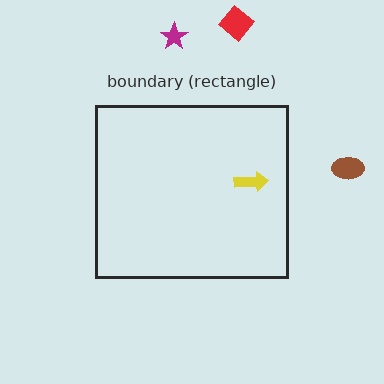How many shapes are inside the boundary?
1 inside, 3 outside.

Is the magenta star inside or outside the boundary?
Outside.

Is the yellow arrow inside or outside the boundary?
Inside.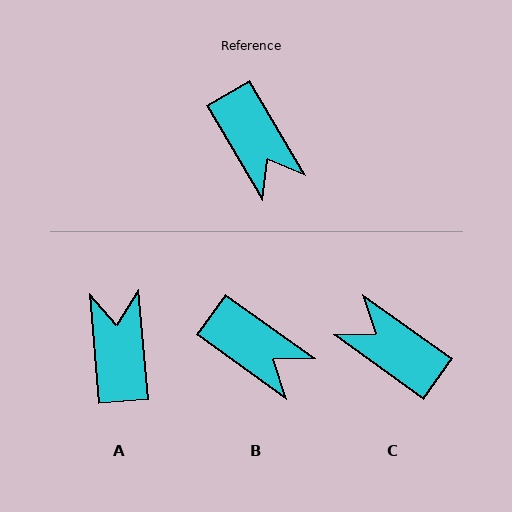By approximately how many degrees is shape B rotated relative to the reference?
Approximately 24 degrees counter-clockwise.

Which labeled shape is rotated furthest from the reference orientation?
C, about 156 degrees away.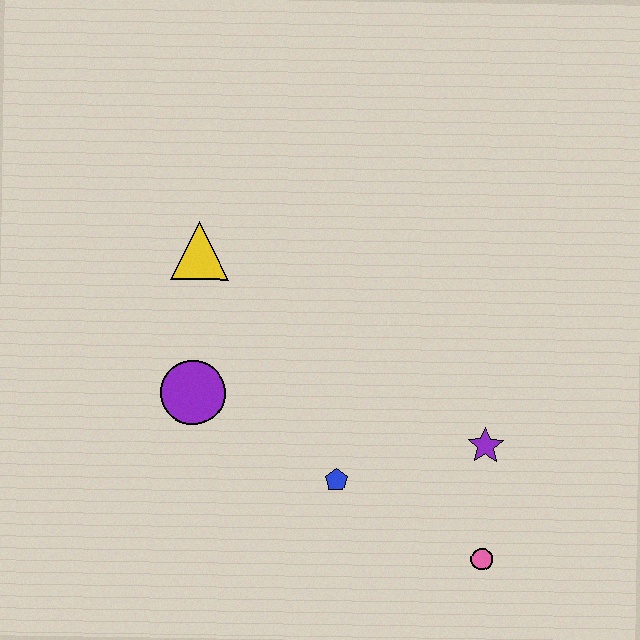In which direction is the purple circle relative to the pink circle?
The purple circle is to the left of the pink circle.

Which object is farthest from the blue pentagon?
The yellow triangle is farthest from the blue pentagon.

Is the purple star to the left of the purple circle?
No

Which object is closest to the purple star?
The pink circle is closest to the purple star.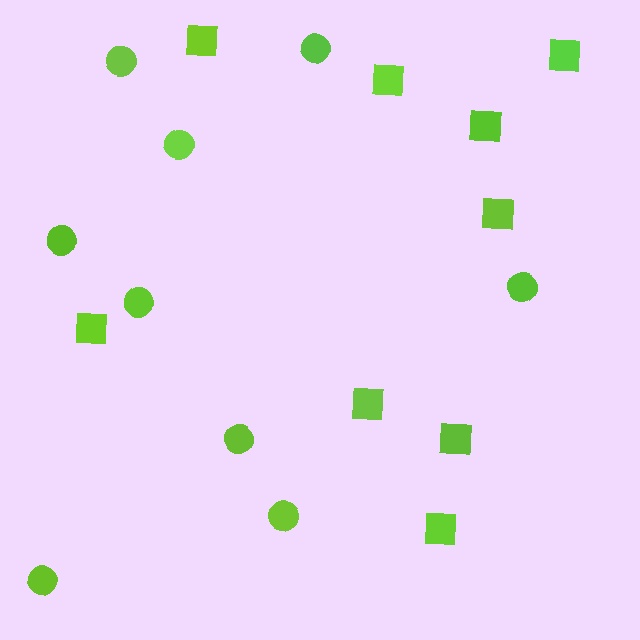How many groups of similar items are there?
There are 2 groups: one group of circles (9) and one group of squares (9).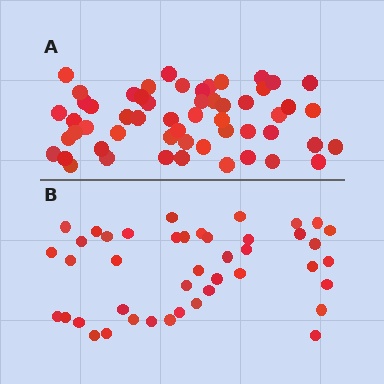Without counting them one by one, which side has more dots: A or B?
Region A (the top region) has more dots.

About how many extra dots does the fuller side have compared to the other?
Region A has roughly 12 or so more dots than region B.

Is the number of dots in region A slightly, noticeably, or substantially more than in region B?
Region A has noticeably more, but not dramatically so. The ratio is roughly 1.3 to 1.